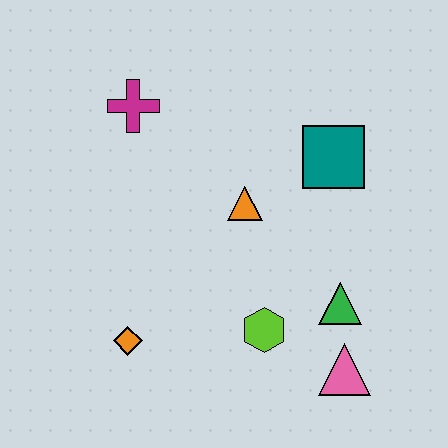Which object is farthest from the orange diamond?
The teal square is farthest from the orange diamond.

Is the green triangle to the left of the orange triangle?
No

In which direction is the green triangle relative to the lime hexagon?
The green triangle is to the right of the lime hexagon.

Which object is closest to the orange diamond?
The lime hexagon is closest to the orange diamond.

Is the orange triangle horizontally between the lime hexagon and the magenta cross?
Yes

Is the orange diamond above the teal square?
No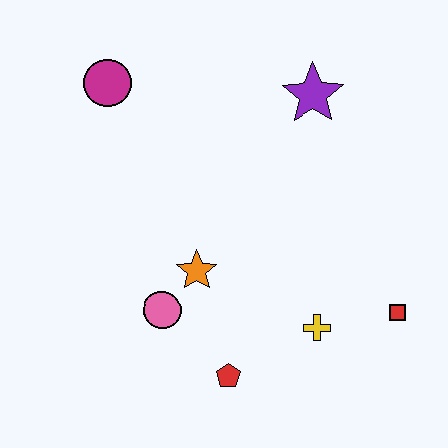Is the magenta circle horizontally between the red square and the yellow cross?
No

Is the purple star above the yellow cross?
Yes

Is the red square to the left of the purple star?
No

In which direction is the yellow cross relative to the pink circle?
The yellow cross is to the right of the pink circle.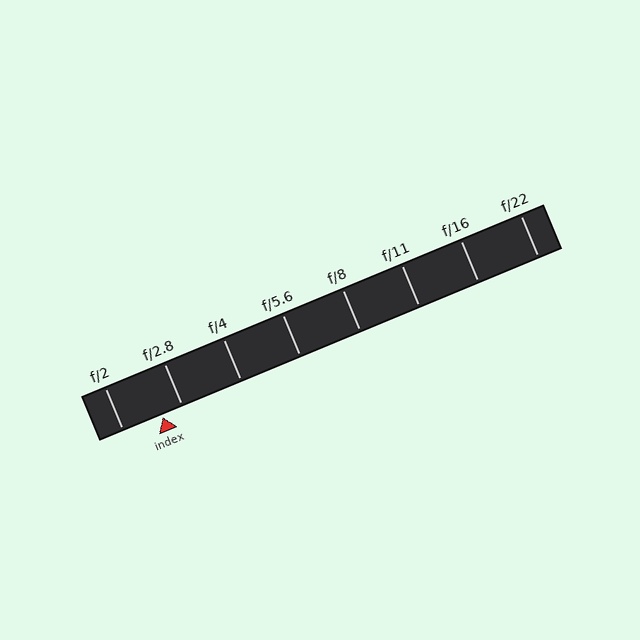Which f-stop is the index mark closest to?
The index mark is closest to f/2.8.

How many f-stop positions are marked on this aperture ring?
There are 8 f-stop positions marked.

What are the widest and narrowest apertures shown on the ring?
The widest aperture shown is f/2 and the narrowest is f/22.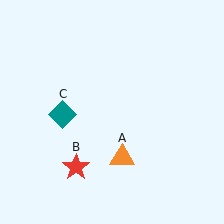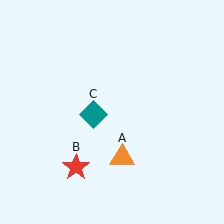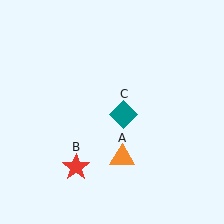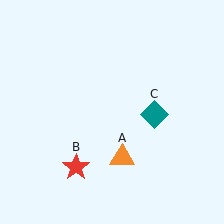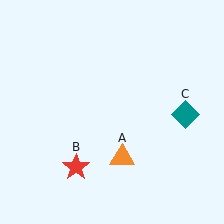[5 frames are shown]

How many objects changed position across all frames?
1 object changed position: teal diamond (object C).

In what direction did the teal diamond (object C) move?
The teal diamond (object C) moved right.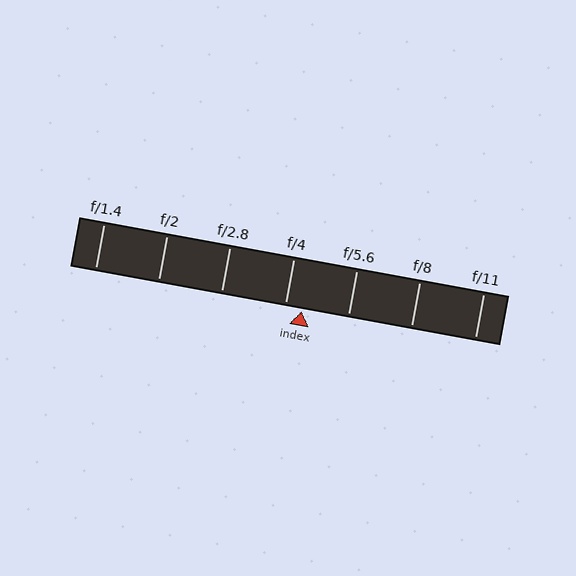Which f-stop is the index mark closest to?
The index mark is closest to f/4.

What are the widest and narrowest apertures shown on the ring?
The widest aperture shown is f/1.4 and the narrowest is f/11.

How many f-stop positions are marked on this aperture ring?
There are 7 f-stop positions marked.